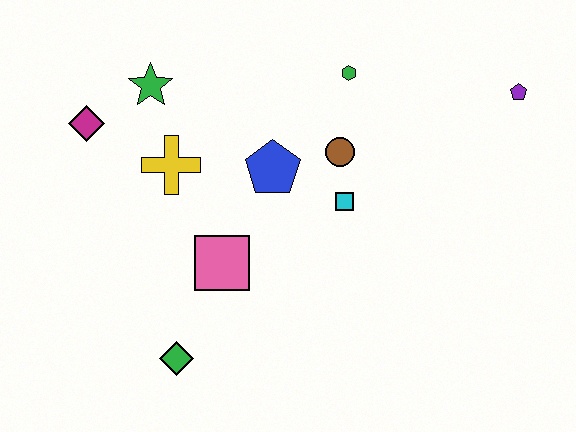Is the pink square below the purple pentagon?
Yes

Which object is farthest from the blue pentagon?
The purple pentagon is farthest from the blue pentagon.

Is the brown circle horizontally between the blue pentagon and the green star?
No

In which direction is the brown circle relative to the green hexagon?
The brown circle is below the green hexagon.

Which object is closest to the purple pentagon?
The green hexagon is closest to the purple pentagon.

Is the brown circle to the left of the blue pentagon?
No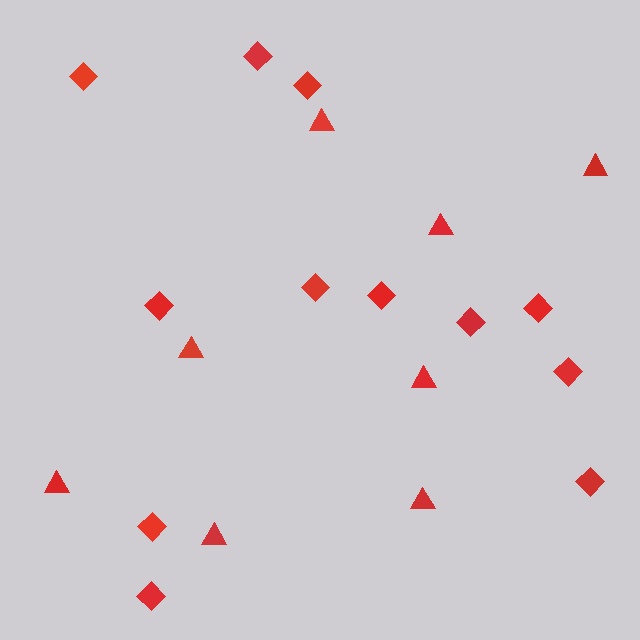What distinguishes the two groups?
There are 2 groups: one group of diamonds (12) and one group of triangles (8).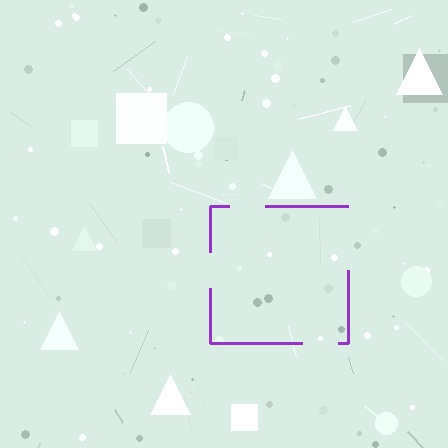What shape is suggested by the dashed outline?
The dashed outline suggests a square.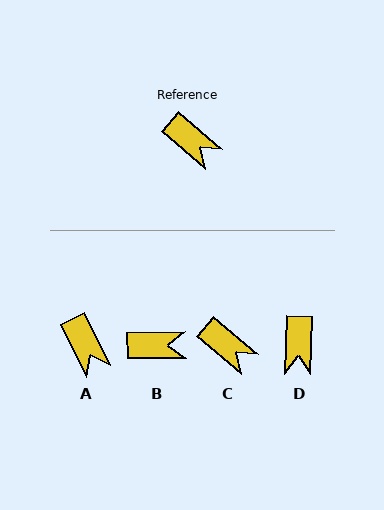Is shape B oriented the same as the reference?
No, it is off by about 41 degrees.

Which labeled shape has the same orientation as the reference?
C.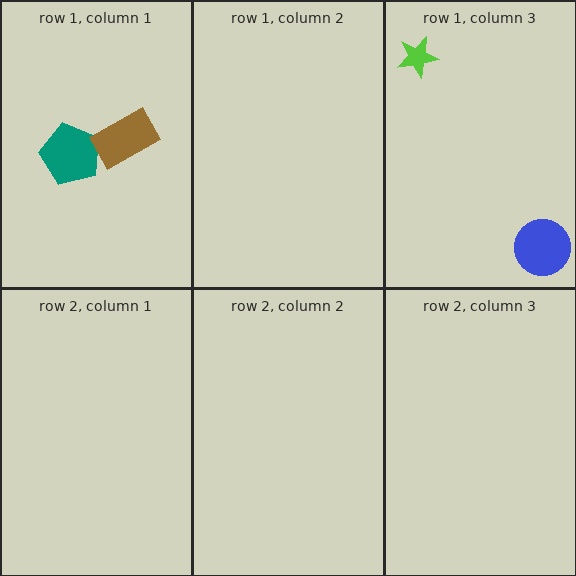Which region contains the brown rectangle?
The row 1, column 1 region.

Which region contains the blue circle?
The row 1, column 3 region.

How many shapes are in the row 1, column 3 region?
2.